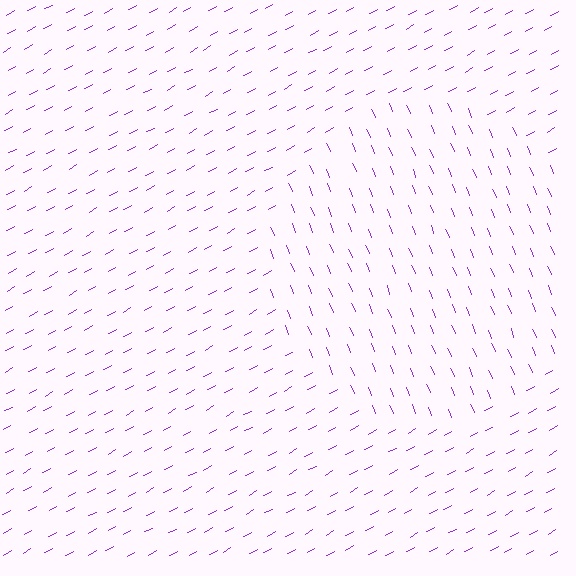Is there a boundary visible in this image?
Yes, there is a texture boundary formed by a change in line orientation.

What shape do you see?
I see a circle.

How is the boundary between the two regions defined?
The boundary is defined purely by a change in line orientation (approximately 84 degrees difference). All lines are the same color and thickness.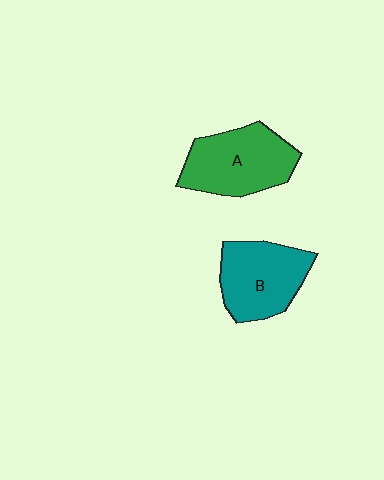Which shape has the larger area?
Shape A (green).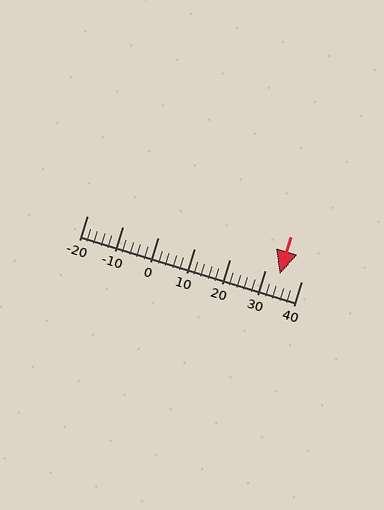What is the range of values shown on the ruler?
The ruler shows values from -20 to 40.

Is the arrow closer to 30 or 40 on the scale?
The arrow is closer to 30.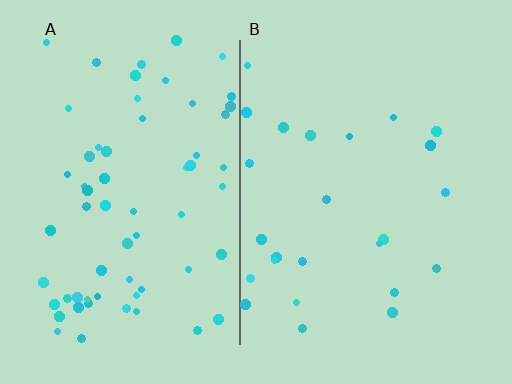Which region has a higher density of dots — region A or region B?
A (the left).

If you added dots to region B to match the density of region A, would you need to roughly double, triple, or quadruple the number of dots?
Approximately triple.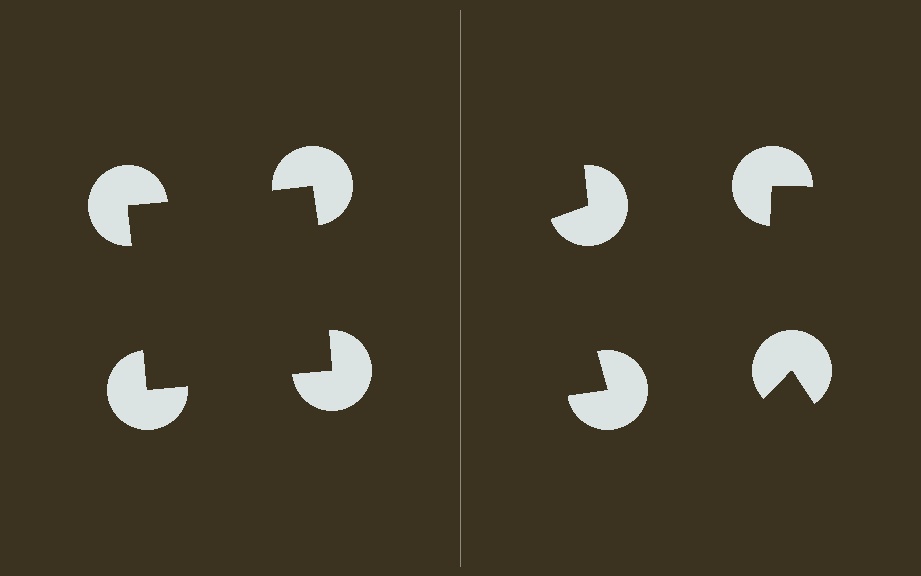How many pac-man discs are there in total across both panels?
8 — 4 on each side.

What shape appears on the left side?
An illusory square.